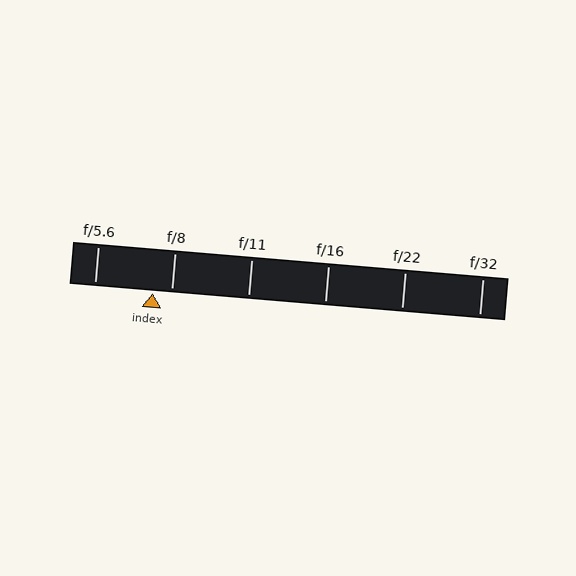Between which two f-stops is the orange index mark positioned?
The index mark is between f/5.6 and f/8.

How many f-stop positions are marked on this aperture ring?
There are 6 f-stop positions marked.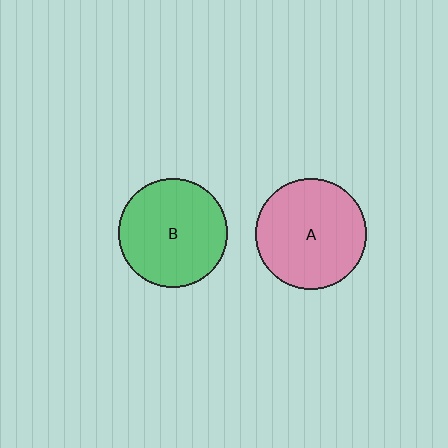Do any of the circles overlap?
No, none of the circles overlap.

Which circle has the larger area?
Circle A (pink).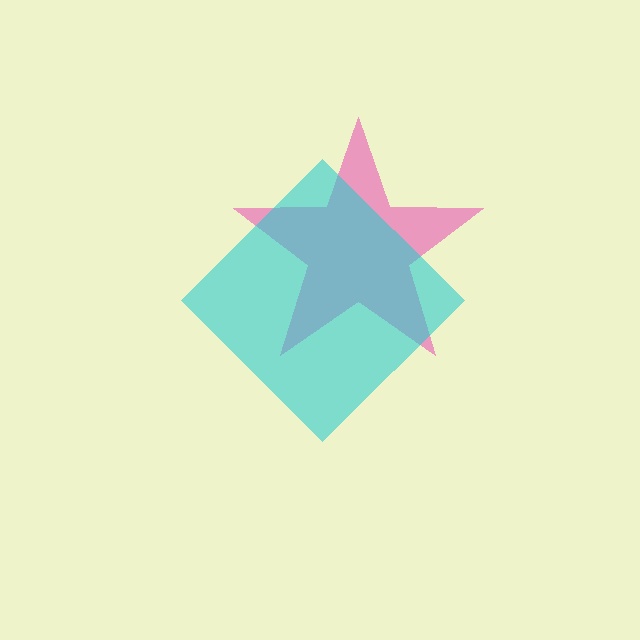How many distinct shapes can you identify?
There are 2 distinct shapes: a pink star, a cyan diamond.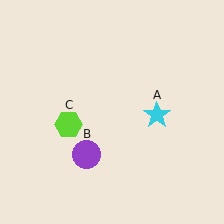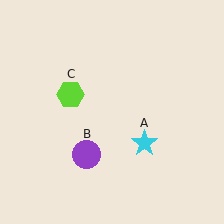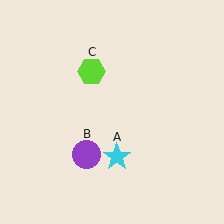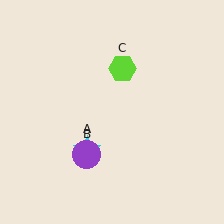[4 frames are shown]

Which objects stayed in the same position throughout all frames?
Purple circle (object B) remained stationary.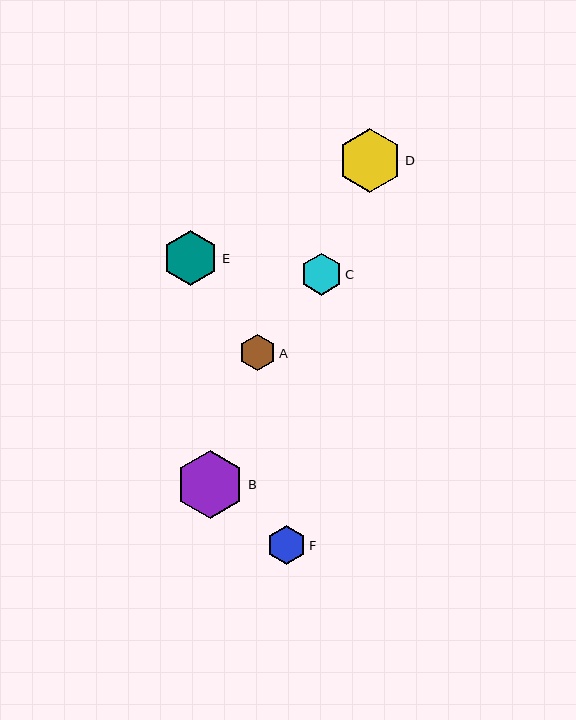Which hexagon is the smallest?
Hexagon A is the smallest with a size of approximately 36 pixels.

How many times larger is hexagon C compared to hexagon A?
Hexagon C is approximately 1.2 times the size of hexagon A.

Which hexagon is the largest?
Hexagon B is the largest with a size of approximately 68 pixels.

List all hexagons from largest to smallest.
From largest to smallest: B, D, E, C, F, A.